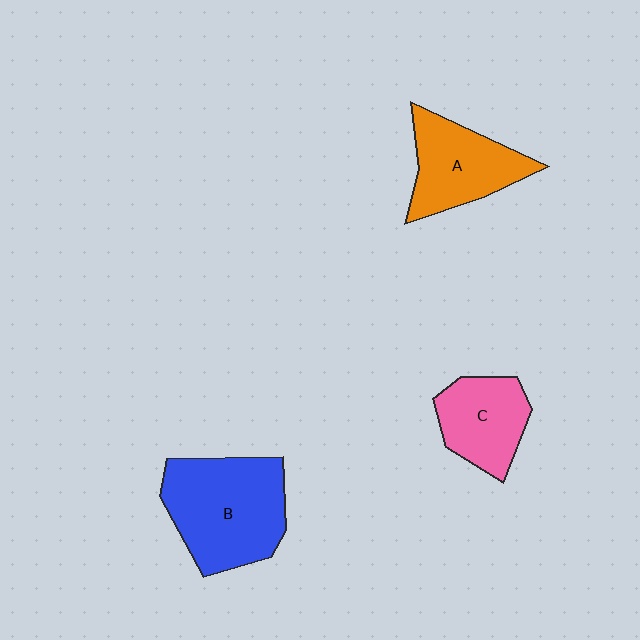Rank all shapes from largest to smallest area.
From largest to smallest: B (blue), A (orange), C (pink).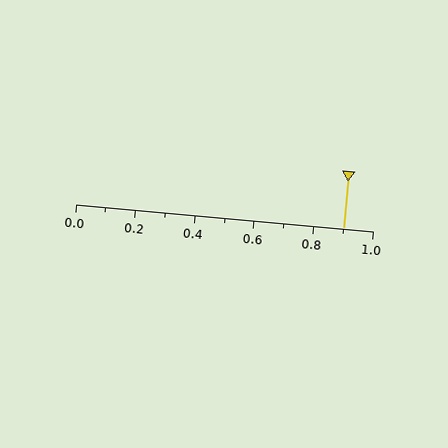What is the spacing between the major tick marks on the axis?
The major ticks are spaced 0.2 apart.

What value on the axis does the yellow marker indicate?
The marker indicates approximately 0.9.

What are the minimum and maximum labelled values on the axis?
The axis runs from 0.0 to 1.0.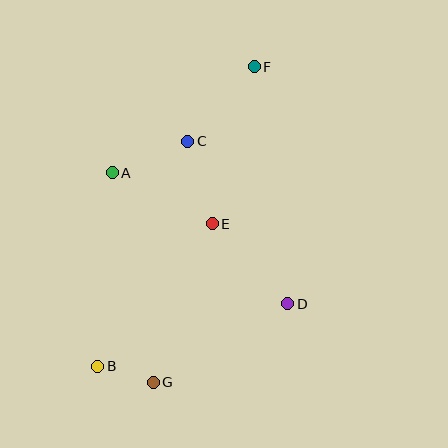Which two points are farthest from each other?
Points B and F are farthest from each other.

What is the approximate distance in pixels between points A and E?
The distance between A and E is approximately 112 pixels.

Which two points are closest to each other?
Points B and G are closest to each other.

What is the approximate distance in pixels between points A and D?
The distance between A and D is approximately 219 pixels.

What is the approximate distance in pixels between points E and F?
The distance between E and F is approximately 162 pixels.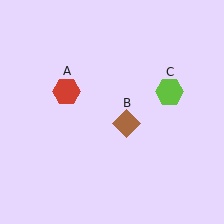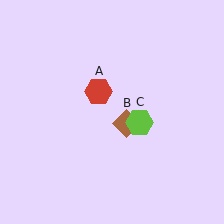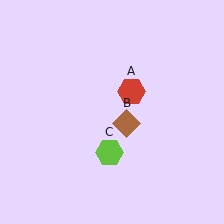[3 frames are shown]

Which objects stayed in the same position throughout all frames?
Brown diamond (object B) remained stationary.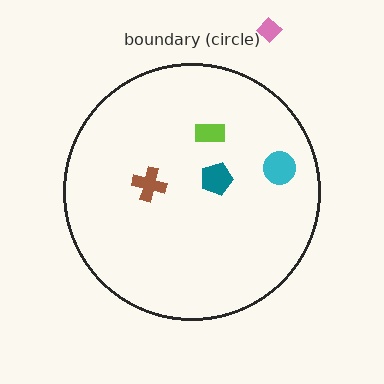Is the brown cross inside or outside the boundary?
Inside.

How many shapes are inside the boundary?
4 inside, 1 outside.